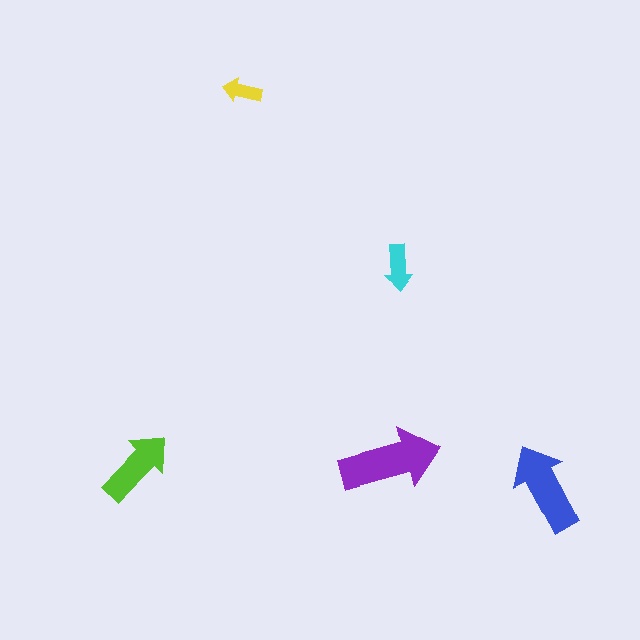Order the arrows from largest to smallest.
the purple one, the blue one, the lime one, the cyan one, the yellow one.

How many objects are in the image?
There are 5 objects in the image.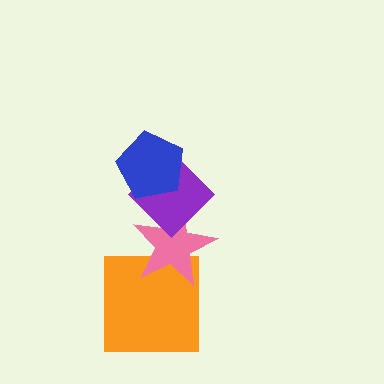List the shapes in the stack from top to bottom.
From top to bottom: the blue pentagon, the purple diamond, the pink star, the orange square.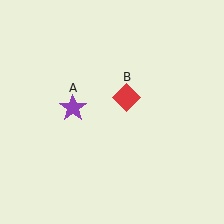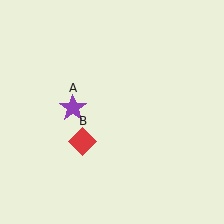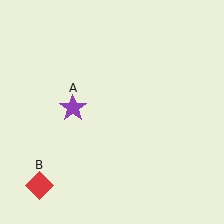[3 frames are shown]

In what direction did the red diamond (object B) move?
The red diamond (object B) moved down and to the left.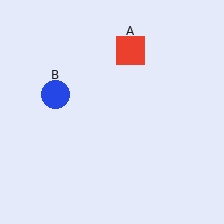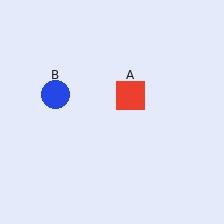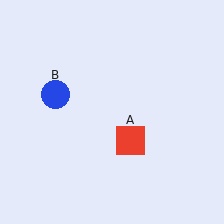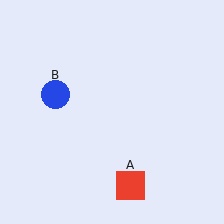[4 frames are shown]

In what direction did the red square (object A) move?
The red square (object A) moved down.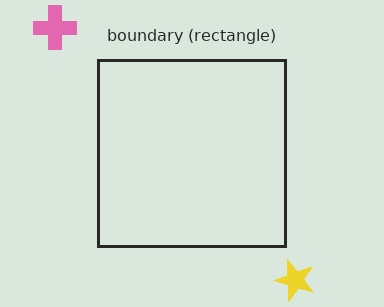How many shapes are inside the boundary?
0 inside, 2 outside.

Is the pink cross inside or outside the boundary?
Outside.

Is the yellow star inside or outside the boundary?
Outside.